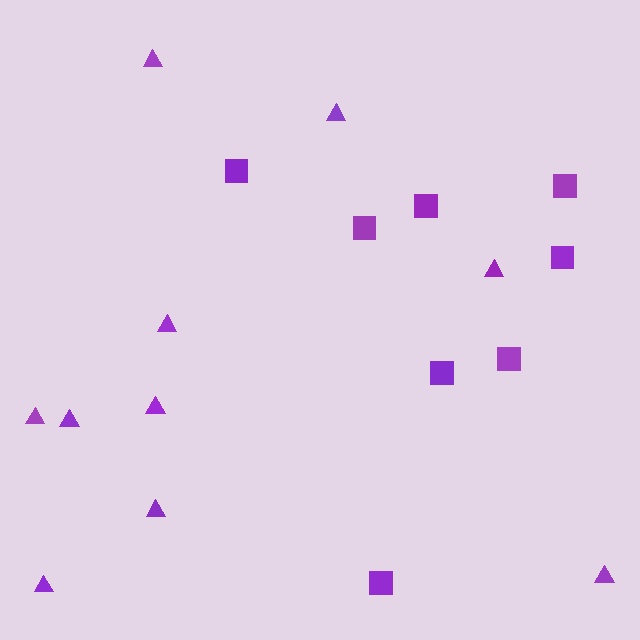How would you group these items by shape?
There are 2 groups: one group of squares (8) and one group of triangles (10).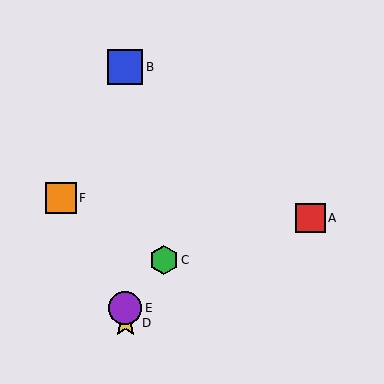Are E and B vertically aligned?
Yes, both are at x≈125.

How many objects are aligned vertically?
3 objects (B, D, E) are aligned vertically.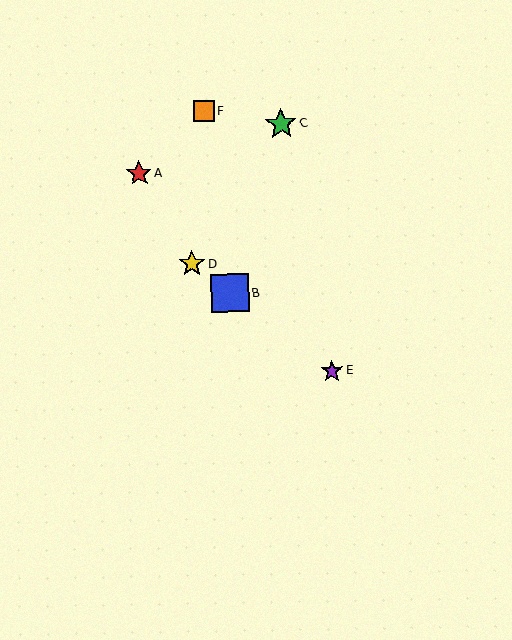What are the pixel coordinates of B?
Object B is at (230, 293).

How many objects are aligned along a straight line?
3 objects (B, D, E) are aligned along a straight line.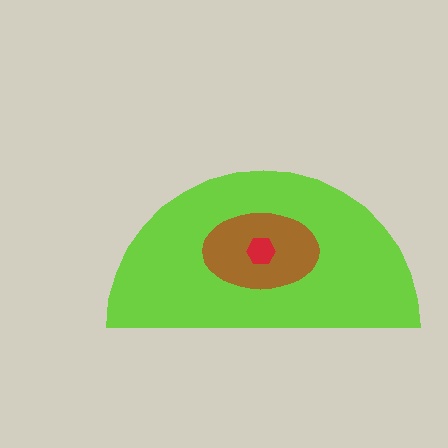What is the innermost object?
The red hexagon.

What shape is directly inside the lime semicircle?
The brown ellipse.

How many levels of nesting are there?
3.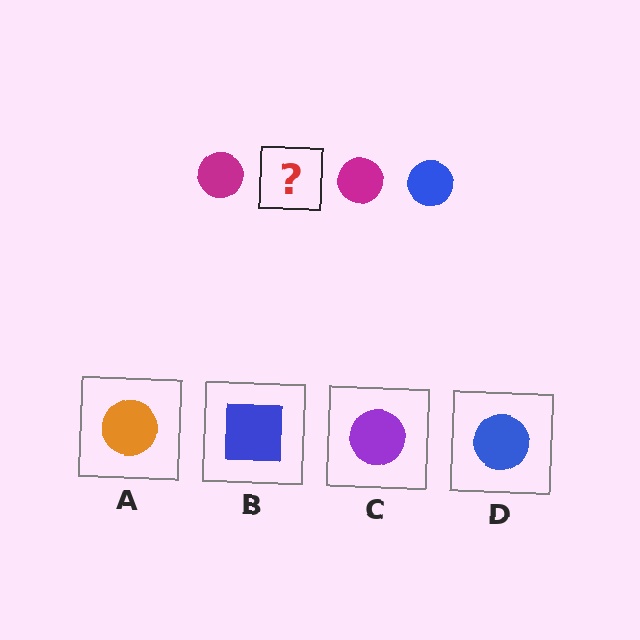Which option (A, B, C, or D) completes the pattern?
D.